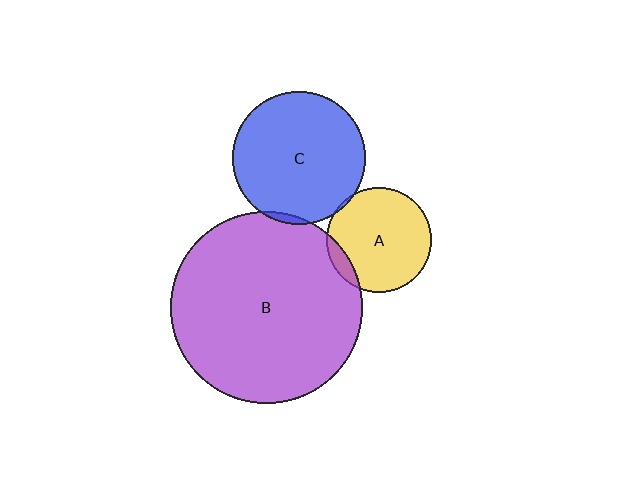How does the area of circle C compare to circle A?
Approximately 1.6 times.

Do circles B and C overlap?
Yes.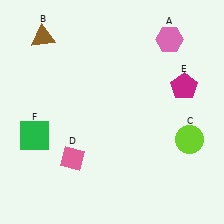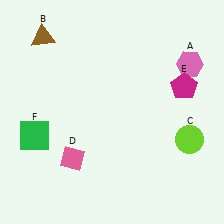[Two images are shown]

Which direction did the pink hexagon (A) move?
The pink hexagon (A) moved down.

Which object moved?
The pink hexagon (A) moved down.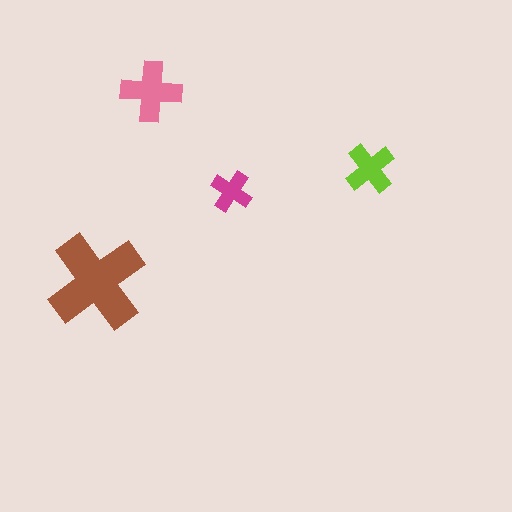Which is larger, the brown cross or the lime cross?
The brown one.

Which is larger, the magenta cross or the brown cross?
The brown one.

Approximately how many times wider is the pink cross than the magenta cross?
About 1.5 times wider.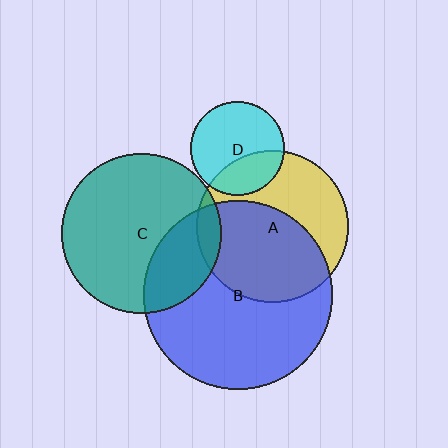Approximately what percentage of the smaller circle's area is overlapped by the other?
Approximately 25%.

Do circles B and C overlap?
Yes.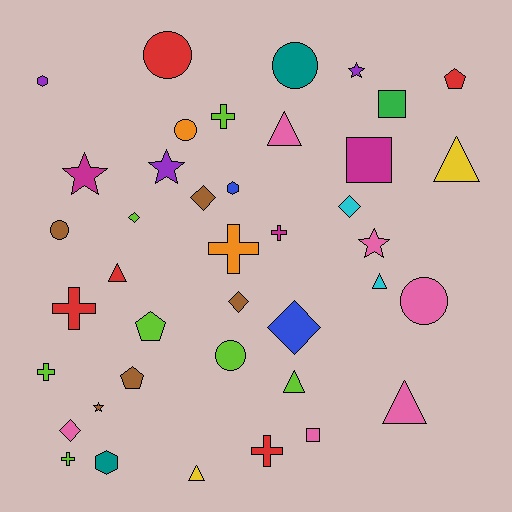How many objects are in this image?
There are 40 objects.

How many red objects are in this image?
There are 5 red objects.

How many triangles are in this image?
There are 7 triangles.